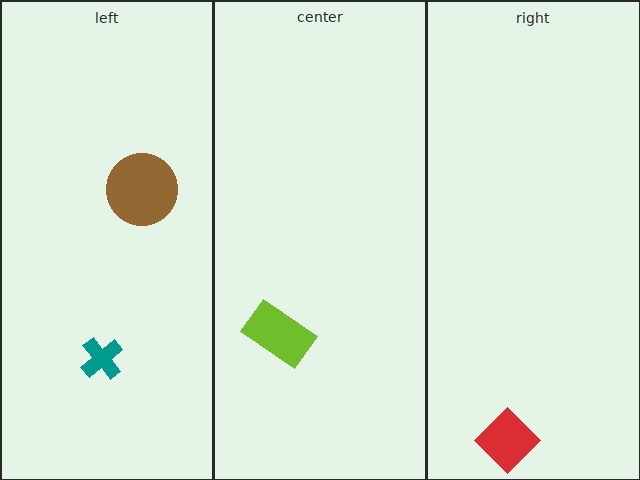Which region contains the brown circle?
The left region.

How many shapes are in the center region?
1.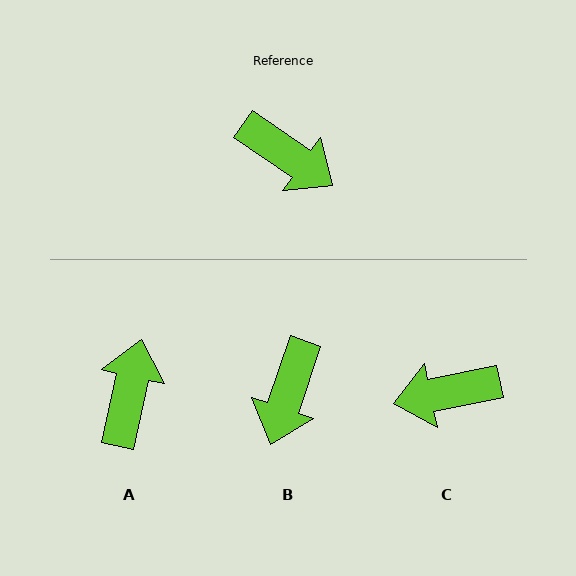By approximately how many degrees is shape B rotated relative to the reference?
Approximately 74 degrees clockwise.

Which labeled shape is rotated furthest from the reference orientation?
C, about 134 degrees away.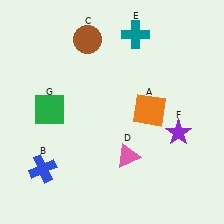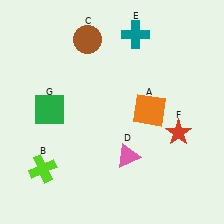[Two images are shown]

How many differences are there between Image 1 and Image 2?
There are 2 differences between the two images.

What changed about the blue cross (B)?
In Image 1, B is blue. In Image 2, it changed to lime.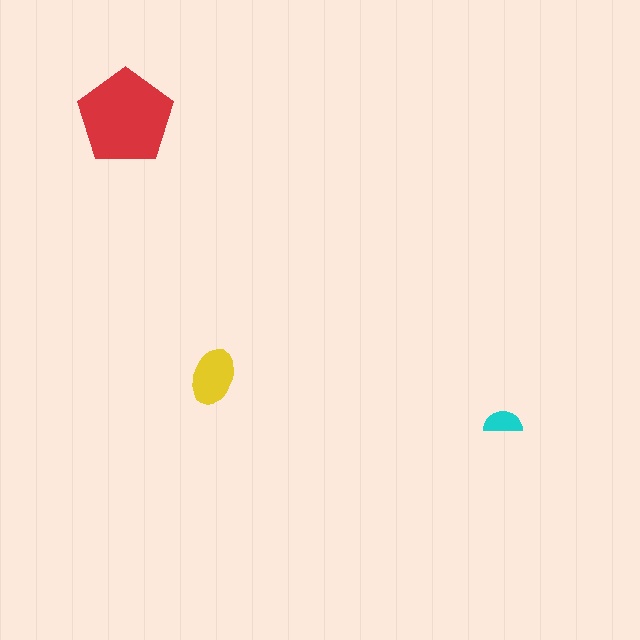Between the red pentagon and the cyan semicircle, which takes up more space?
The red pentagon.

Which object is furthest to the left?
The red pentagon is leftmost.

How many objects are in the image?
There are 3 objects in the image.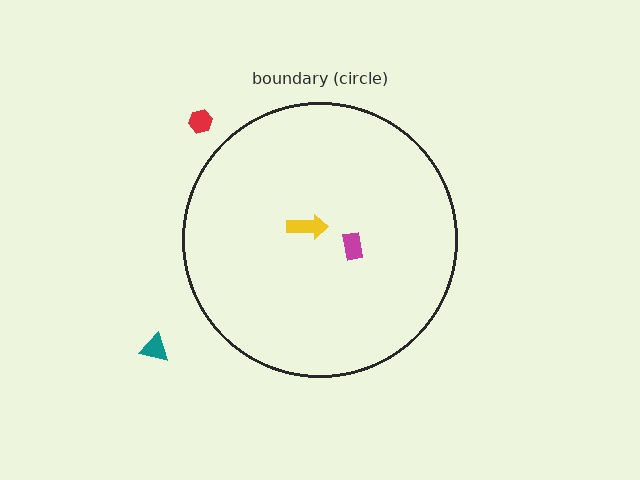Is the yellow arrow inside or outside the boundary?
Inside.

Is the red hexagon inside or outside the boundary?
Outside.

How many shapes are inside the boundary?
2 inside, 2 outside.